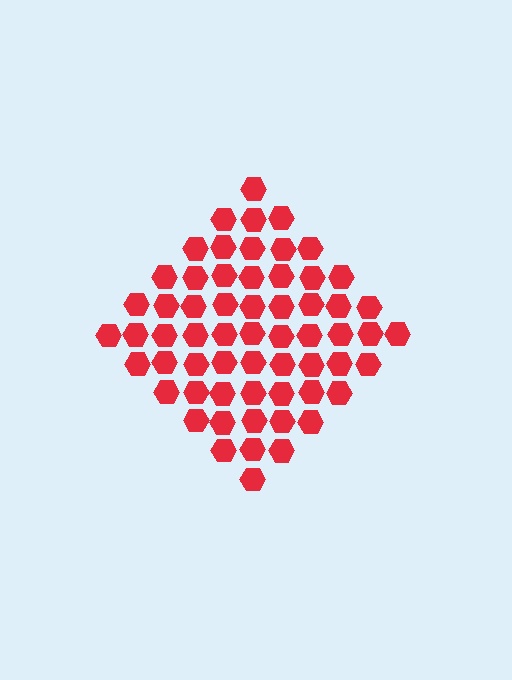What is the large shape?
The large shape is a diamond.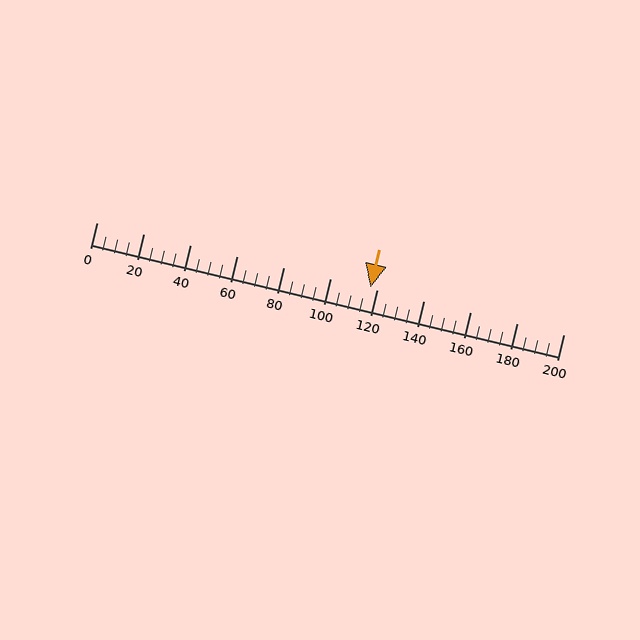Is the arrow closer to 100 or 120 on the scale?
The arrow is closer to 120.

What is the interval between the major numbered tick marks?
The major tick marks are spaced 20 units apart.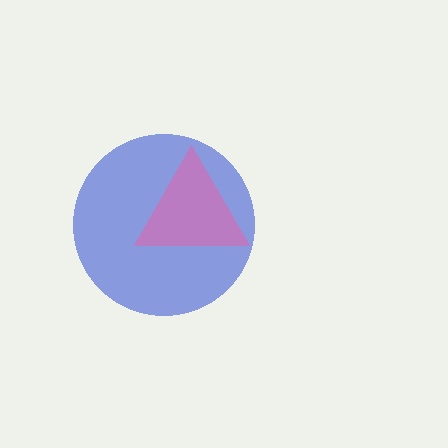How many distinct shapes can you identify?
There are 2 distinct shapes: a blue circle, a pink triangle.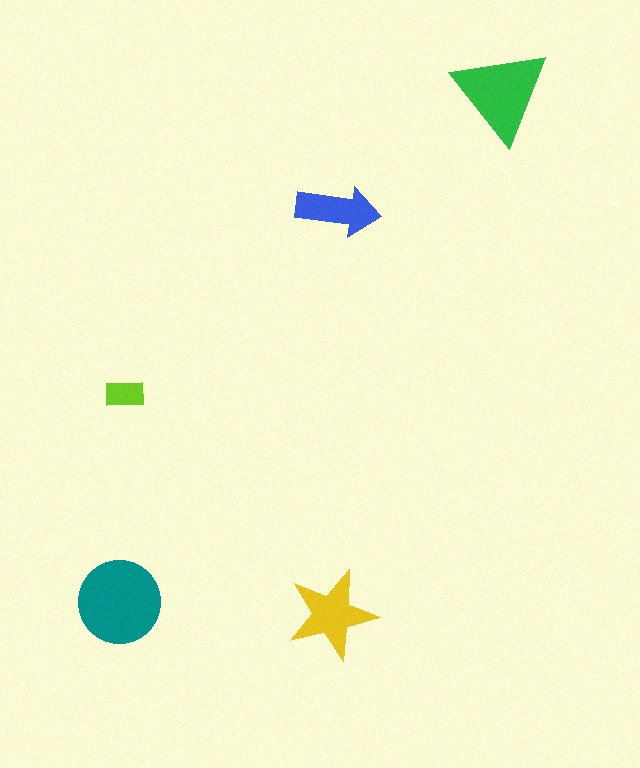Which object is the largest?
The teal circle.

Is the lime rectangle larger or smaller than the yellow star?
Smaller.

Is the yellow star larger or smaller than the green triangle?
Smaller.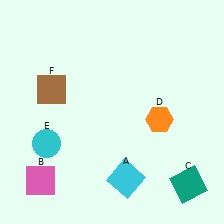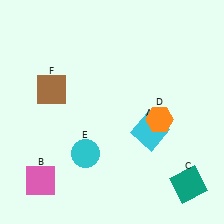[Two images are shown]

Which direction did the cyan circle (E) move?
The cyan circle (E) moved right.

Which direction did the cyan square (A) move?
The cyan square (A) moved up.